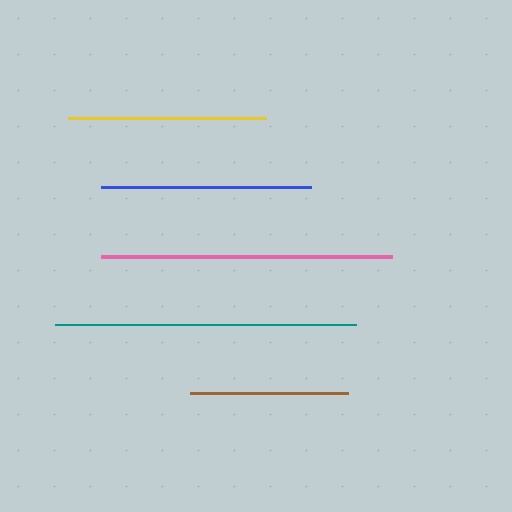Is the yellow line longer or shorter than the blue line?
The blue line is longer than the yellow line.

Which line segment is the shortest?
The brown line is the shortest at approximately 158 pixels.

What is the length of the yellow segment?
The yellow segment is approximately 198 pixels long.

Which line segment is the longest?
The teal line is the longest at approximately 301 pixels.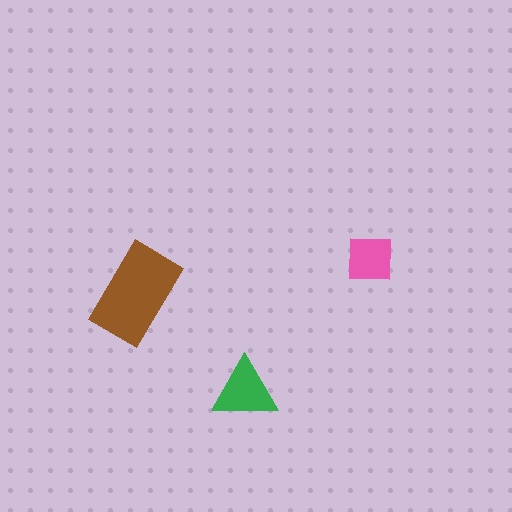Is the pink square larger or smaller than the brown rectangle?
Smaller.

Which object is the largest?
The brown rectangle.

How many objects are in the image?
There are 3 objects in the image.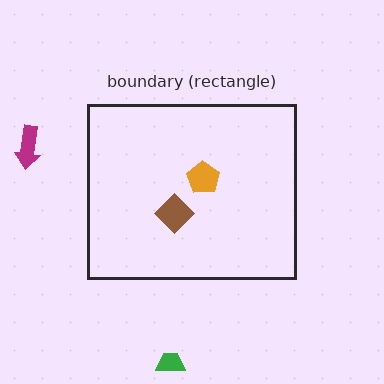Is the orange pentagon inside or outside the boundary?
Inside.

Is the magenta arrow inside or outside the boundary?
Outside.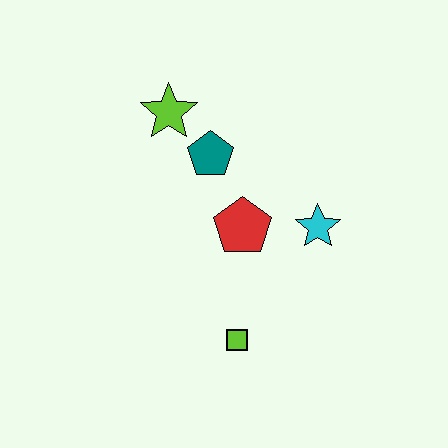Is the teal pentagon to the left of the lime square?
Yes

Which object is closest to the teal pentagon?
The lime star is closest to the teal pentagon.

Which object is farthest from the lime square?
The lime star is farthest from the lime square.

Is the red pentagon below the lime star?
Yes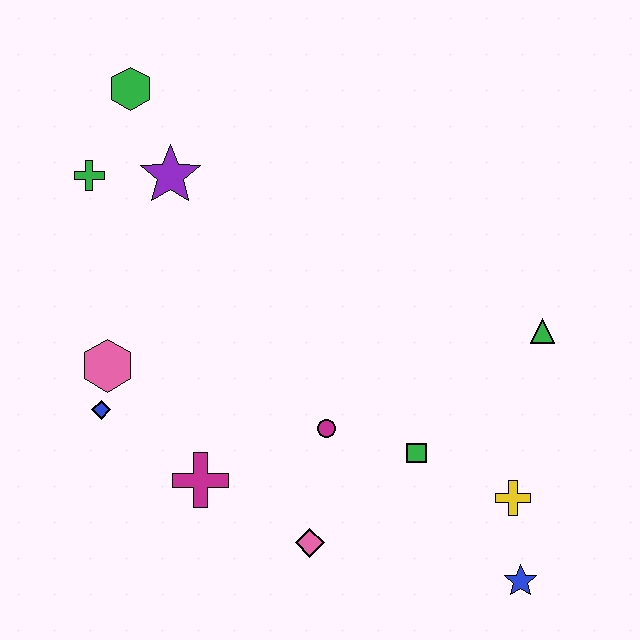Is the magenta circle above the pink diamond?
Yes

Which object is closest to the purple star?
The green cross is closest to the purple star.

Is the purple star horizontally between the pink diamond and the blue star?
No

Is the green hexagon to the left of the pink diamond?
Yes